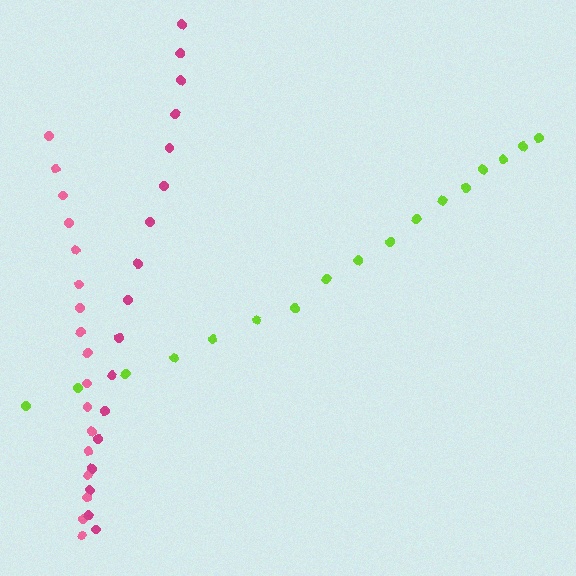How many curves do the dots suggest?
There are 3 distinct paths.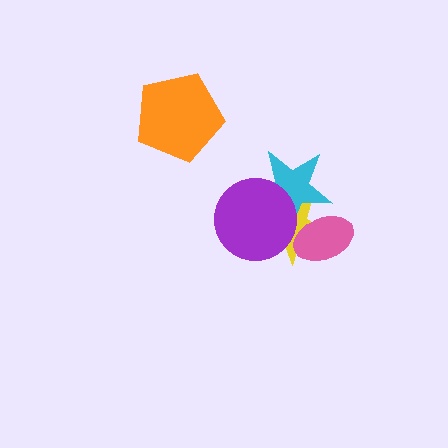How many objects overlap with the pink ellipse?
2 objects overlap with the pink ellipse.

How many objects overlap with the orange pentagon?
0 objects overlap with the orange pentagon.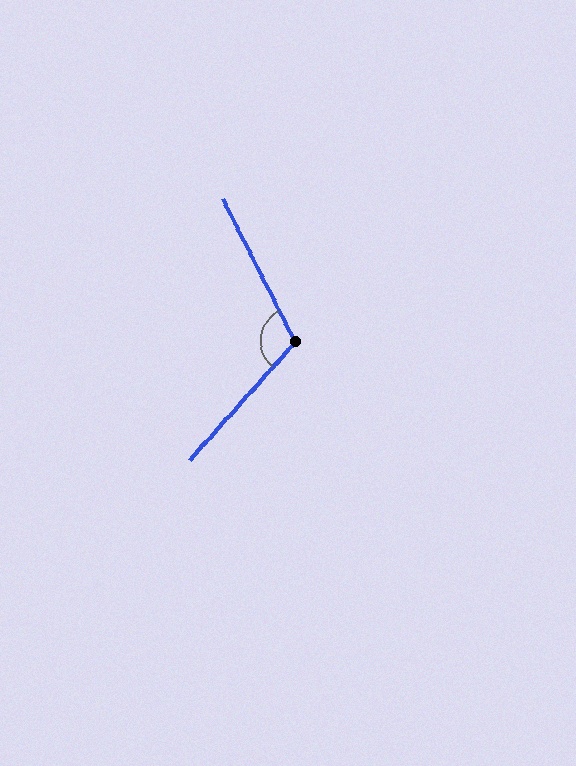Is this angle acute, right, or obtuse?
It is obtuse.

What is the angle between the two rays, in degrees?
Approximately 111 degrees.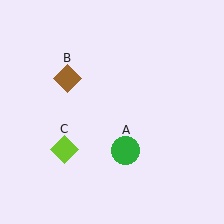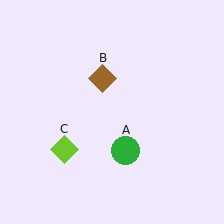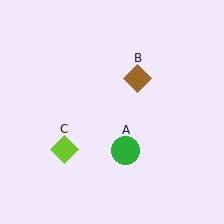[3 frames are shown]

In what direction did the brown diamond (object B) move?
The brown diamond (object B) moved right.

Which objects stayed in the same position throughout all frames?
Green circle (object A) and lime diamond (object C) remained stationary.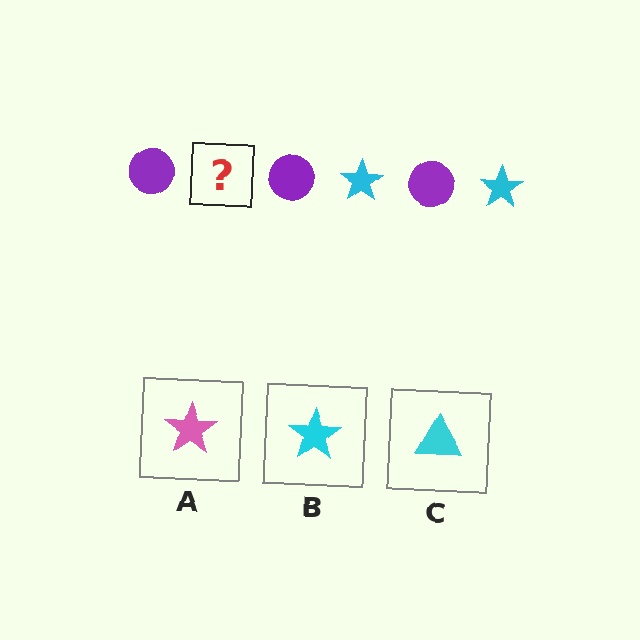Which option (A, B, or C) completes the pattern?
B.